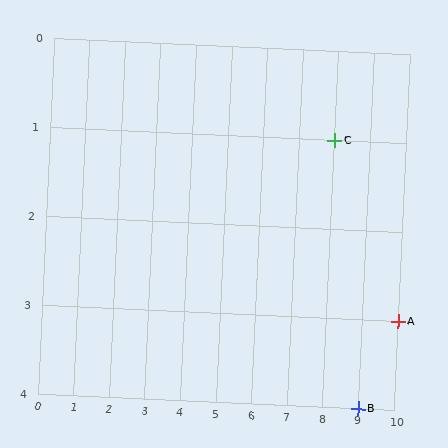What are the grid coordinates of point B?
Point B is at grid coordinates (9, 4).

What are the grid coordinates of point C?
Point C is at grid coordinates (8, 1).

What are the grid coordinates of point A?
Point A is at grid coordinates (10, 3).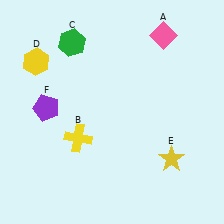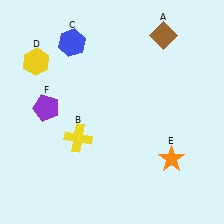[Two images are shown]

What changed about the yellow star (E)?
In Image 1, E is yellow. In Image 2, it changed to orange.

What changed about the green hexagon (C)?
In Image 1, C is green. In Image 2, it changed to blue.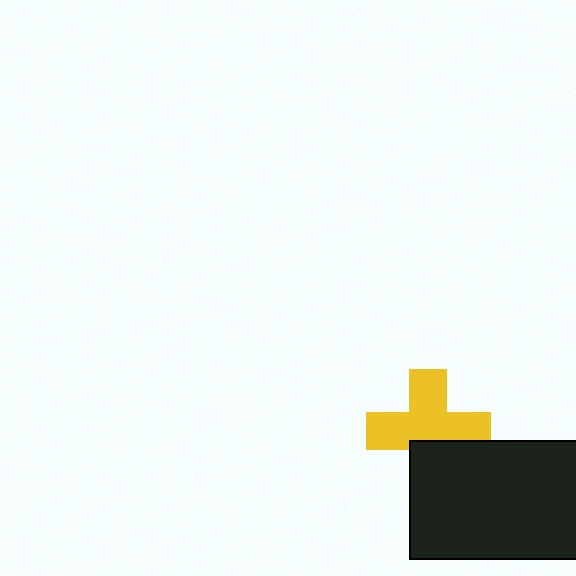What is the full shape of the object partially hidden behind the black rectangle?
The partially hidden object is a yellow cross.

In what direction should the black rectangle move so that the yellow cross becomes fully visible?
The black rectangle should move down. That is the shortest direction to clear the overlap and leave the yellow cross fully visible.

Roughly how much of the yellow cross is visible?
Most of it is visible (roughly 69%).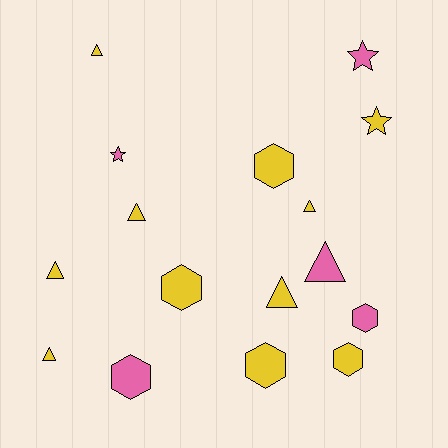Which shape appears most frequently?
Triangle, with 7 objects.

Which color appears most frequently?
Yellow, with 11 objects.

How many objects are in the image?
There are 16 objects.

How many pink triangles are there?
There is 1 pink triangle.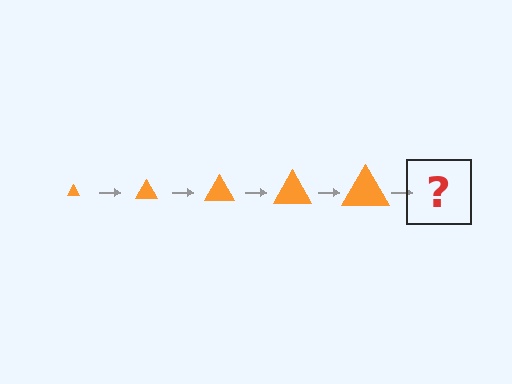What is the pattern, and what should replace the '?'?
The pattern is that the triangle gets progressively larger each step. The '?' should be an orange triangle, larger than the previous one.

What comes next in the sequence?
The next element should be an orange triangle, larger than the previous one.